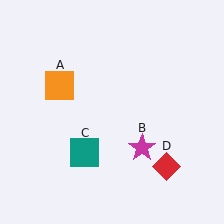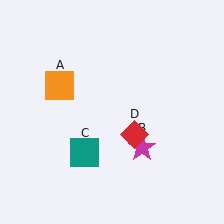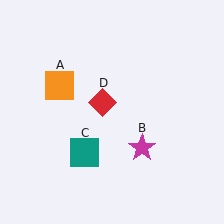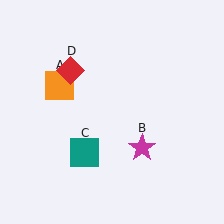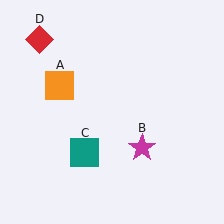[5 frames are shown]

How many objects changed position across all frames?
1 object changed position: red diamond (object D).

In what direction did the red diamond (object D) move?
The red diamond (object D) moved up and to the left.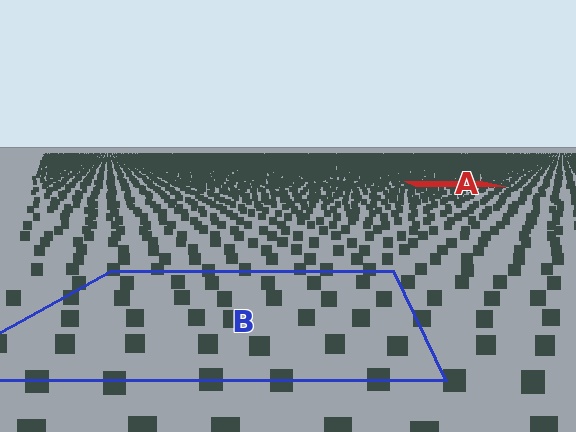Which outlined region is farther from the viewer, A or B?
Region A is farther from the viewer — the texture elements inside it appear smaller and more densely packed.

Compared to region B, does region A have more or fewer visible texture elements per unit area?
Region A has more texture elements per unit area — they are packed more densely because it is farther away.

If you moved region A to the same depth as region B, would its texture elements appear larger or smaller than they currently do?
They would appear larger. At a closer depth, the same texture elements are projected at a bigger on-screen size.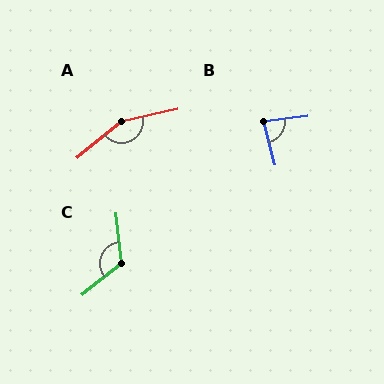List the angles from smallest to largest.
B (82°), C (122°), A (154°).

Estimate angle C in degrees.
Approximately 122 degrees.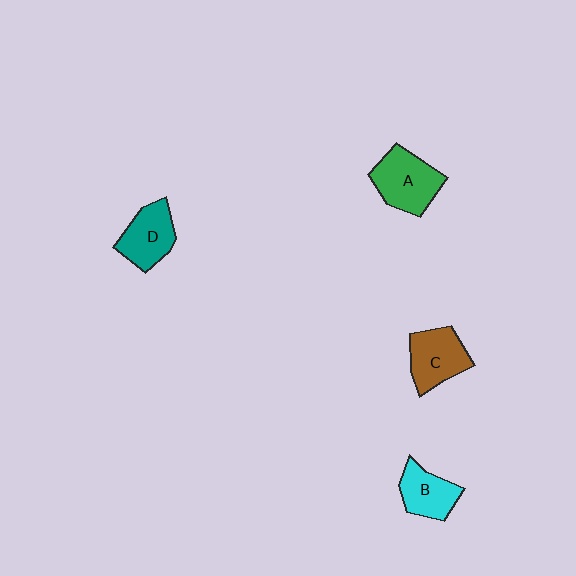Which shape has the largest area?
Shape A (green).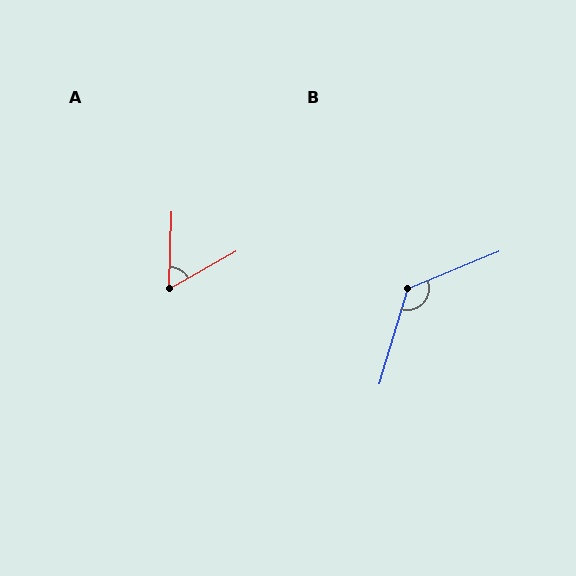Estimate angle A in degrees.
Approximately 58 degrees.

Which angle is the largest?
B, at approximately 129 degrees.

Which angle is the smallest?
A, at approximately 58 degrees.